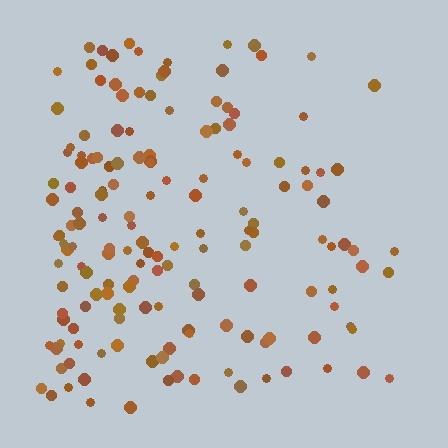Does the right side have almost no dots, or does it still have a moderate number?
Still a moderate number, just noticeably fewer than the left.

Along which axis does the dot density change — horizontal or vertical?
Horizontal.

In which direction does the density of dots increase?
From right to left, with the left side densest.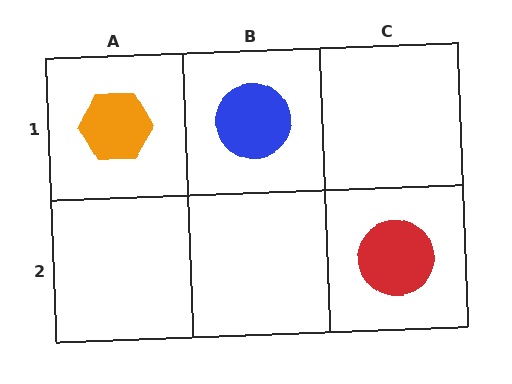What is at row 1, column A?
An orange hexagon.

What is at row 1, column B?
A blue circle.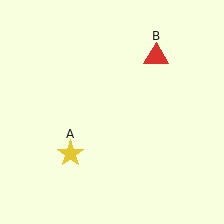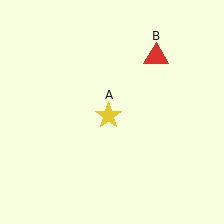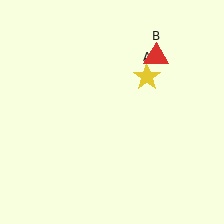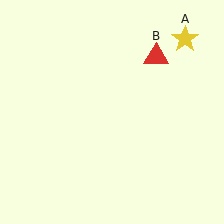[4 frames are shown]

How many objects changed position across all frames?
1 object changed position: yellow star (object A).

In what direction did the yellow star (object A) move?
The yellow star (object A) moved up and to the right.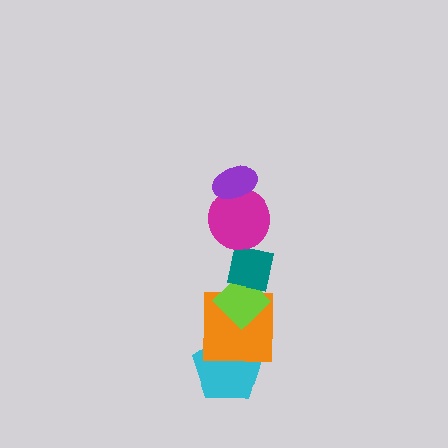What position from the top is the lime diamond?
The lime diamond is 4th from the top.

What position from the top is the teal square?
The teal square is 3rd from the top.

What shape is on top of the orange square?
The lime diamond is on top of the orange square.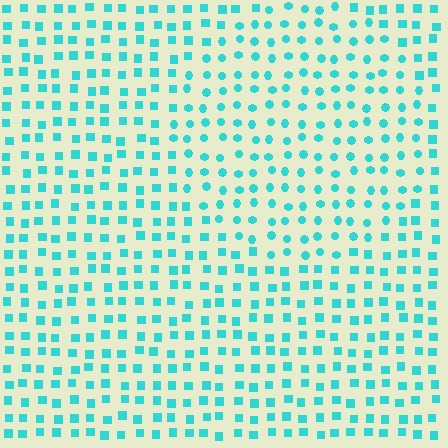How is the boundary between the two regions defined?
The boundary is defined by a change in element shape: circles inside vs. squares outside. All elements share the same color and spacing.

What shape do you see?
I see a circle.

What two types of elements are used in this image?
The image uses circles inside the circle region and squares outside it.